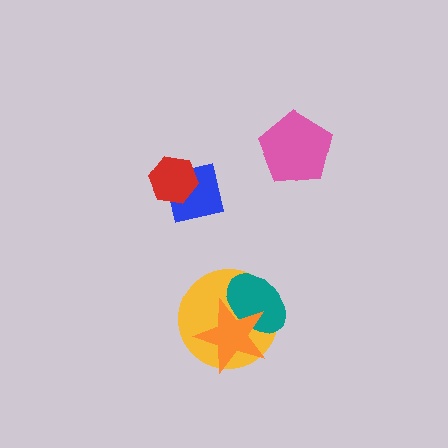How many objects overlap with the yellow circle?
2 objects overlap with the yellow circle.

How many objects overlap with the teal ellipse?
2 objects overlap with the teal ellipse.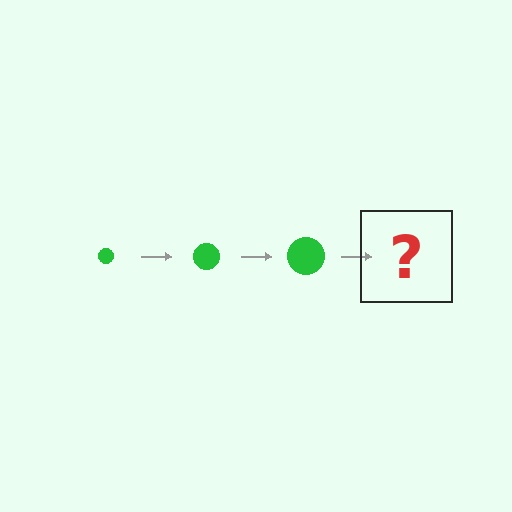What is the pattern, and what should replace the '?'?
The pattern is that the circle gets progressively larger each step. The '?' should be a green circle, larger than the previous one.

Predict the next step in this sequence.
The next step is a green circle, larger than the previous one.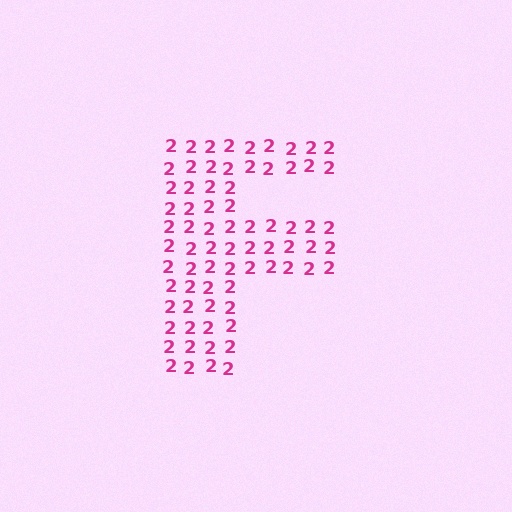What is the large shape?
The large shape is the letter F.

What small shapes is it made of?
It is made of small digit 2's.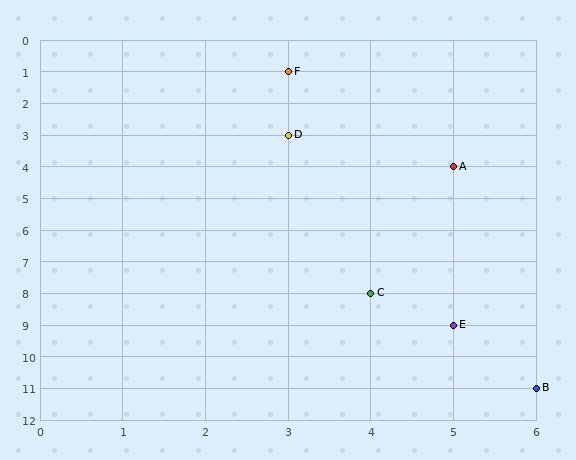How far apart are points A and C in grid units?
Points A and C are 1 column and 4 rows apart (about 4.1 grid units diagonally).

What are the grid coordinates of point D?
Point D is at grid coordinates (3, 3).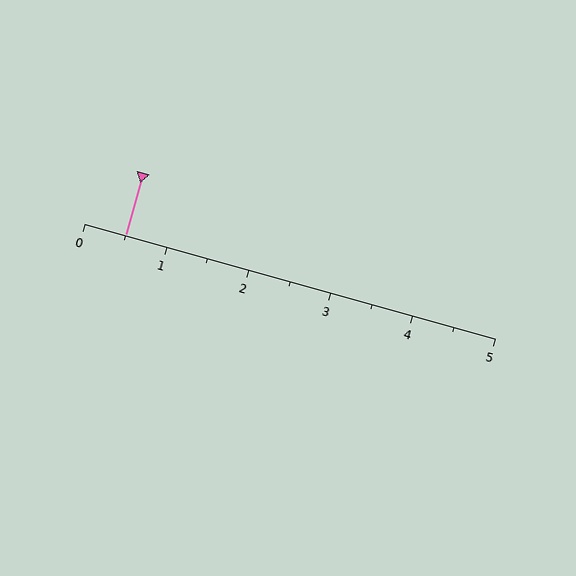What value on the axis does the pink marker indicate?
The marker indicates approximately 0.5.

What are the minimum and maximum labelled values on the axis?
The axis runs from 0 to 5.